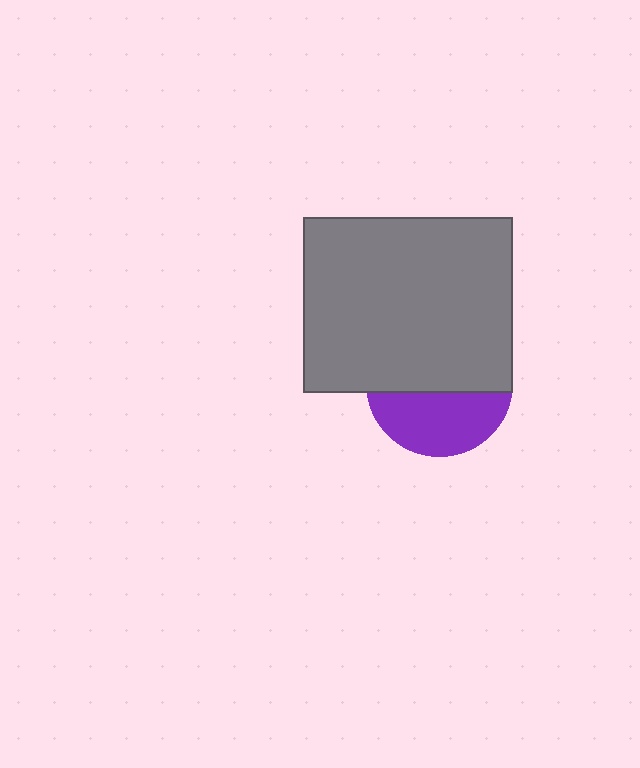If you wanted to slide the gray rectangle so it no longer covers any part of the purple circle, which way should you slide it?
Slide it up — that is the most direct way to separate the two shapes.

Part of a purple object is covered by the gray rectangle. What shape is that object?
It is a circle.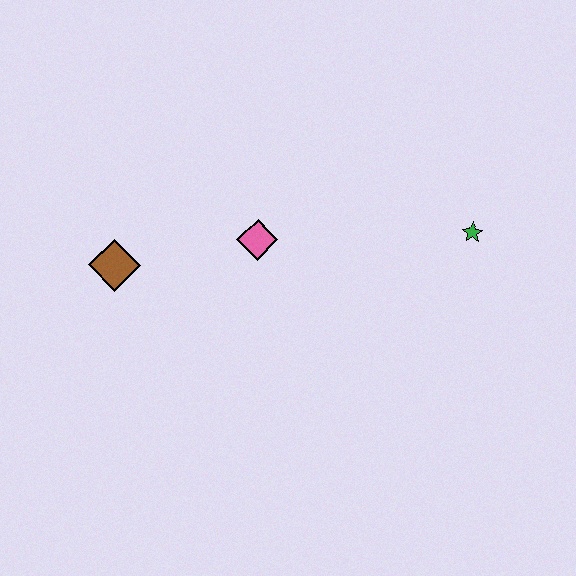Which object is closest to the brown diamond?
The pink diamond is closest to the brown diamond.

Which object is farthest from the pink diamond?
The green star is farthest from the pink diamond.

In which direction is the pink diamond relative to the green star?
The pink diamond is to the left of the green star.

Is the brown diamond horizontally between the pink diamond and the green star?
No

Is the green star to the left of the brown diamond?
No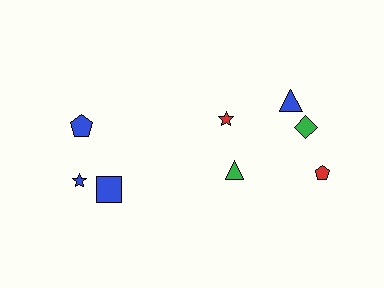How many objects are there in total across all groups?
There are 8 objects.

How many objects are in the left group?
There are 3 objects.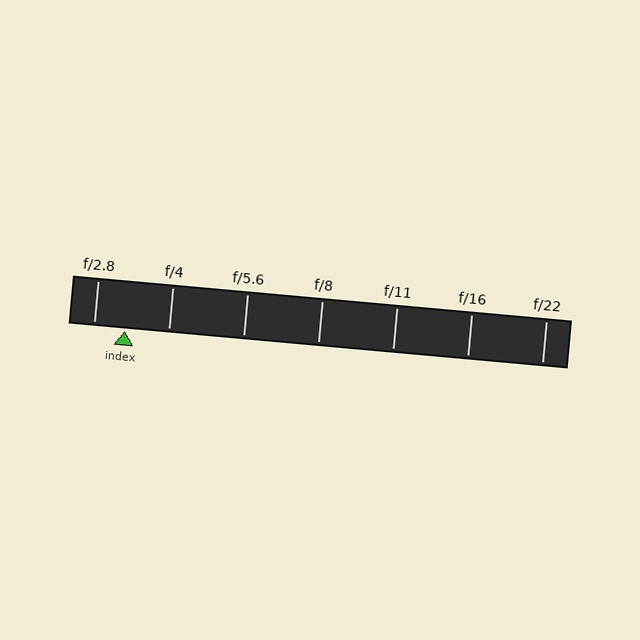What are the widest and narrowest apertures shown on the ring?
The widest aperture shown is f/2.8 and the narrowest is f/22.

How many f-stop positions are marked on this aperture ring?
There are 7 f-stop positions marked.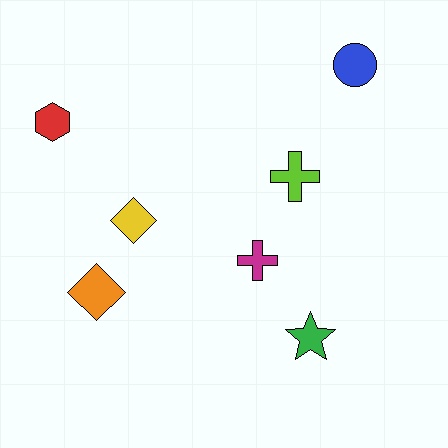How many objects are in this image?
There are 7 objects.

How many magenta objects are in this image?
There is 1 magenta object.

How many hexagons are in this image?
There is 1 hexagon.